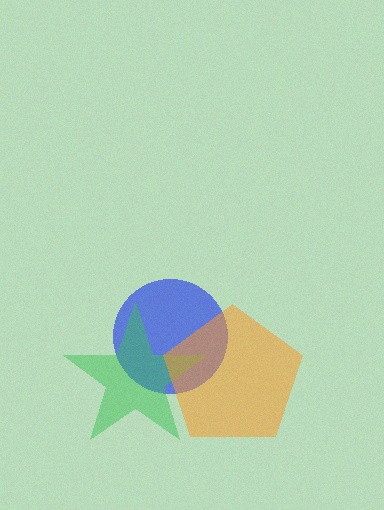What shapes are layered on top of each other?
The layered shapes are: a blue circle, a green star, an orange pentagon.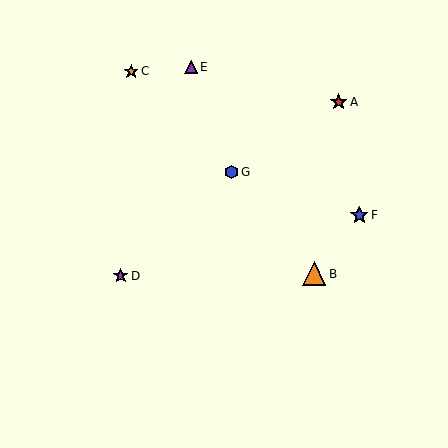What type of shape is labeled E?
Shape E is a purple triangle.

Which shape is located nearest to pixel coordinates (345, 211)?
The blue star (labeled F) at (359, 215) is nearest to that location.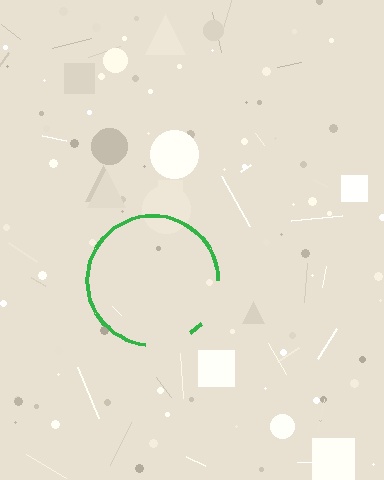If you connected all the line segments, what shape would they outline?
They would outline a circle.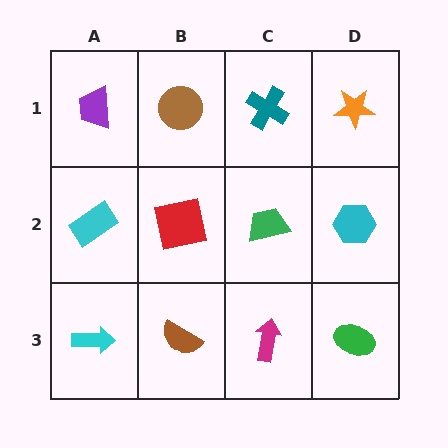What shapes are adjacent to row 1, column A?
A cyan rectangle (row 2, column A), a brown circle (row 1, column B).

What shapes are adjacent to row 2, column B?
A brown circle (row 1, column B), a brown semicircle (row 3, column B), a cyan rectangle (row 2, column A), a green trapezoid (row 2, column C).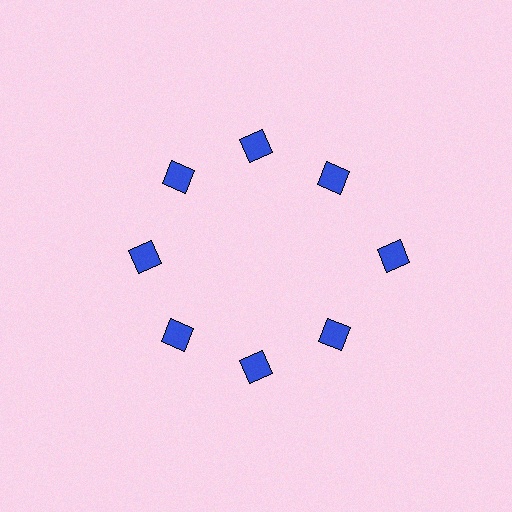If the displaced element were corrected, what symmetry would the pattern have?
It would have 8-fold rotational symmetry — the pattern would map onto itself every 45 degrees.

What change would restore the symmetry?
The symmetry would be restored by moving it inward, back onto the ring so that all 8 squares sit at equal angles and equal distance from the center.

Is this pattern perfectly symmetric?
No. The 8 blue squares are arranged in a ring, but one element near the 3 o'clock position is pushed outward from the center, breaking the 8-fold rotational symmetry.